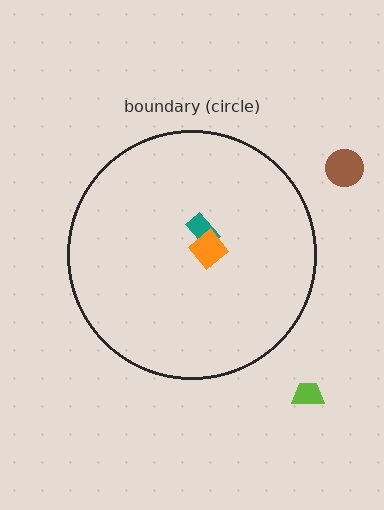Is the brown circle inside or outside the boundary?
Outside.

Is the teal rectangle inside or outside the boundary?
Inside.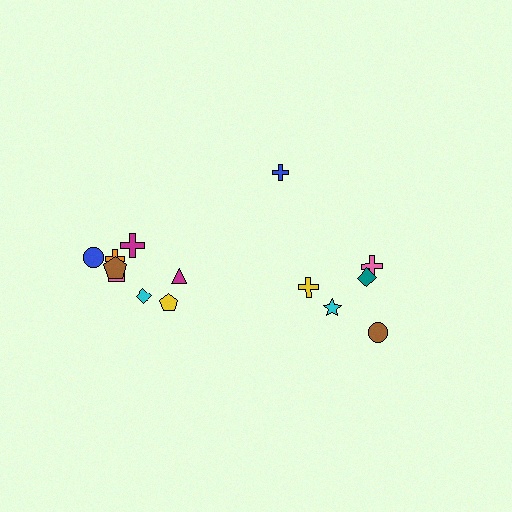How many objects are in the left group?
There are 8 objects.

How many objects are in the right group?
There are 6 objects.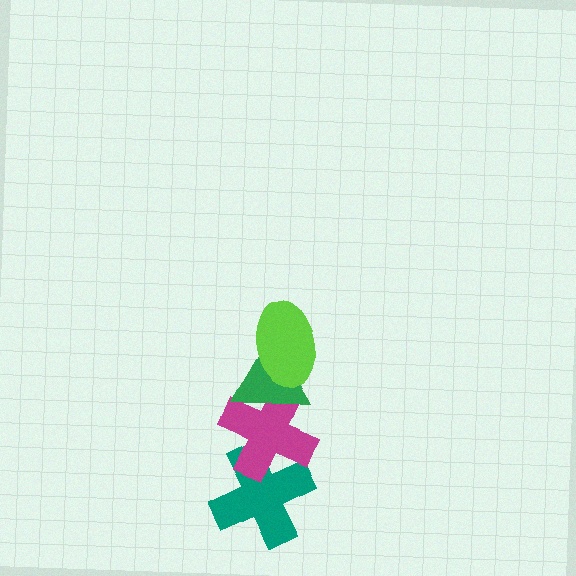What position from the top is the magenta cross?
The magenta cross is 3rd from the top.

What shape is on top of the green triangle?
The lime ellipse is on top of the green triangle.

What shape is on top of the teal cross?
The magenta cross is on top of the teal cross.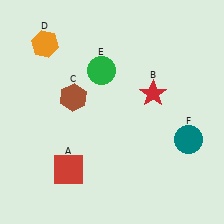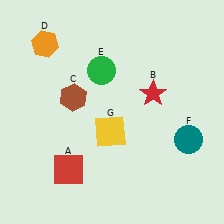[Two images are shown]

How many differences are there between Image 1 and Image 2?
There is 1 difference between the two images.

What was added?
A yellow square (G) was added in Image 2.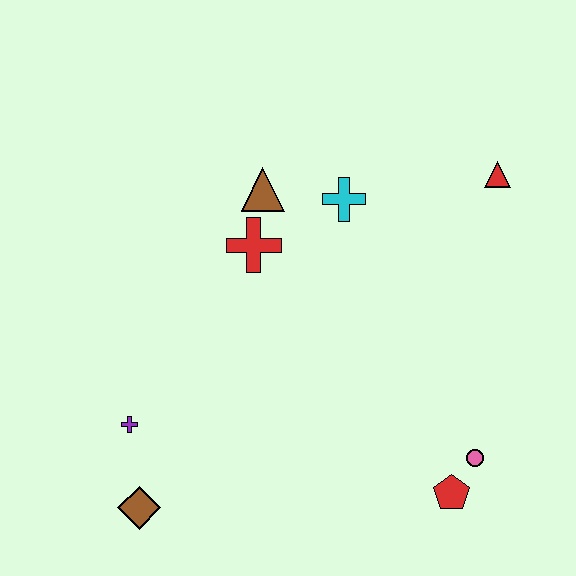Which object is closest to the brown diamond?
The purple cross is closest to the brown diamond.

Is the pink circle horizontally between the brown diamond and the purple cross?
No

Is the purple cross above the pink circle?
Yes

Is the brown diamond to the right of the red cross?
No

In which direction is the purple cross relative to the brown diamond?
The purple cross is above the brown diamond.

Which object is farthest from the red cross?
The red pentagon is farthest from the red cross.